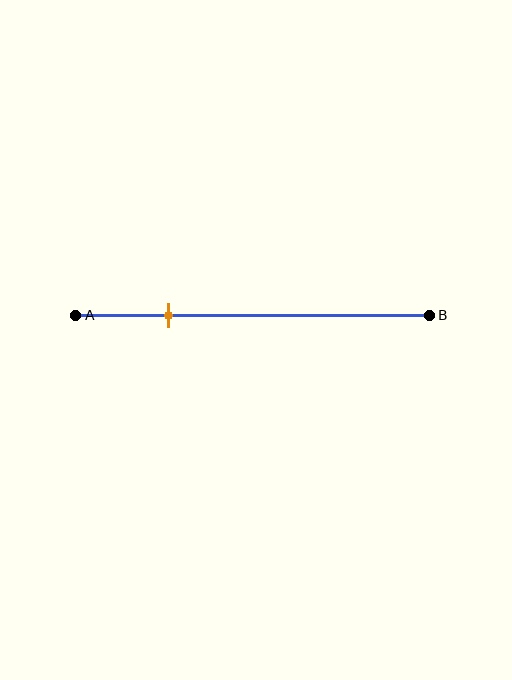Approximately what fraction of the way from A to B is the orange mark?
The orange mark is approximately 25% of the way from A to B.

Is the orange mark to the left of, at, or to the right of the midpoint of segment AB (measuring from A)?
The orange mark is to the left of the midpoint of segment AB.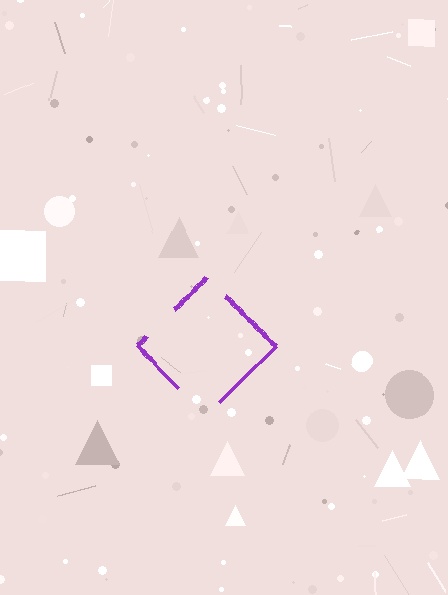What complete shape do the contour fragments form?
The contour fragments form a diamond.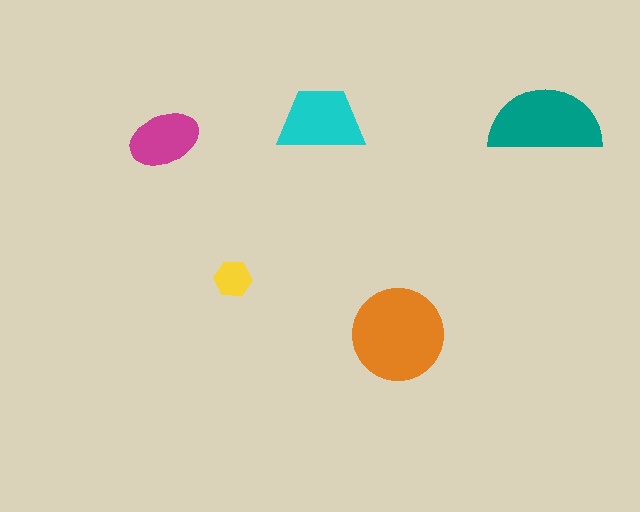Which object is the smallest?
The yellow hexagon.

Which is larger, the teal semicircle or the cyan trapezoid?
The teal semicircle.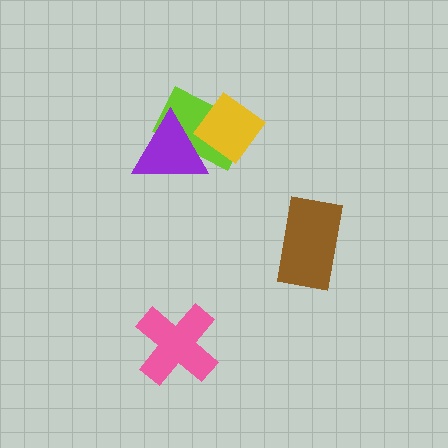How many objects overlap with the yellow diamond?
1 object overlaps with the yellow diamond.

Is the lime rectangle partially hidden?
Yes, it is partially covered by another shape.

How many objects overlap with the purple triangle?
1 object overlaps with the purple triangle.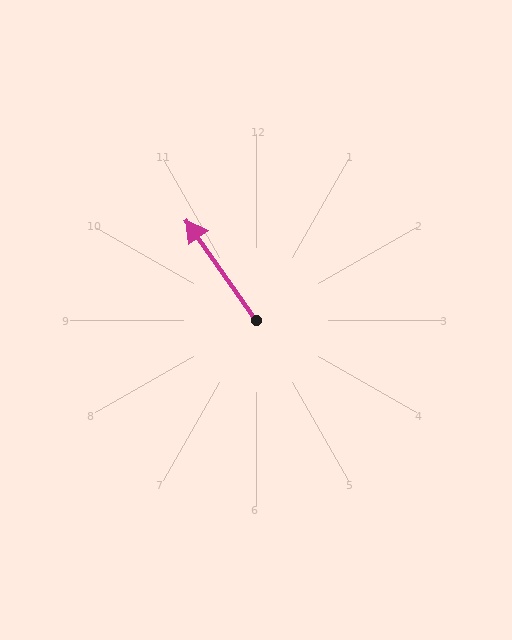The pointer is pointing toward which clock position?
Roughly 11 o'clock.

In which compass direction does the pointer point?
Northwest.